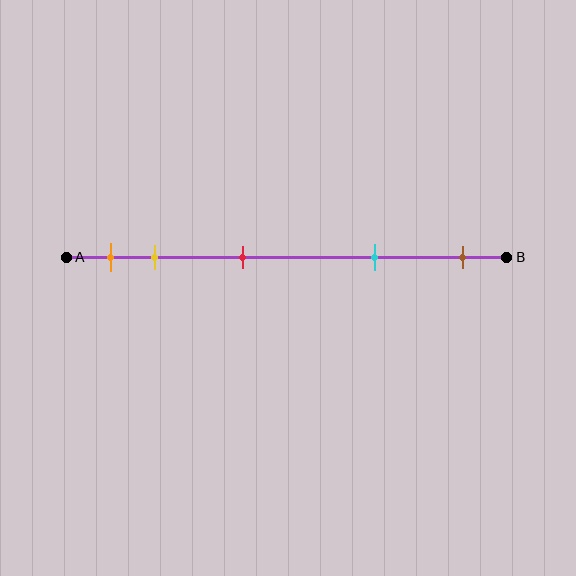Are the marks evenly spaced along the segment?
No, the marks are not evenly spaced.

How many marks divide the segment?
There are 5 marks dividing the segment.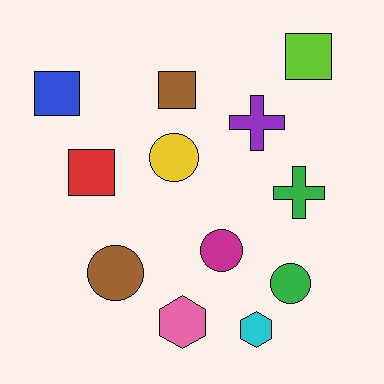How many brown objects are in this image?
There are 2 brown objects.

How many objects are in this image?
There are 12 objects.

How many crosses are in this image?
There are 2 crosses.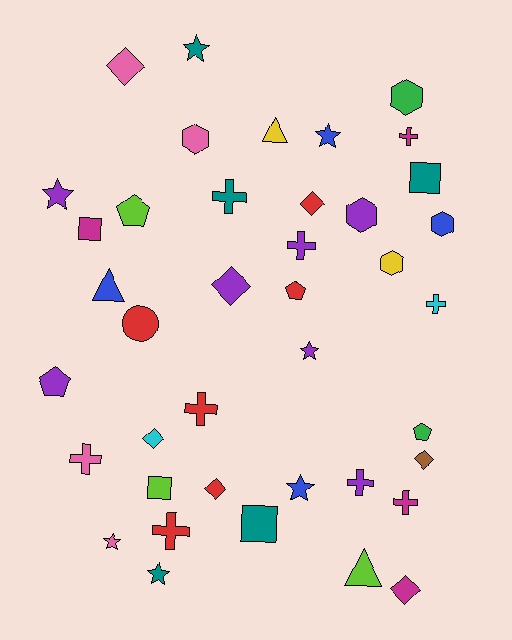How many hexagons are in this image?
There are 5 hexagons.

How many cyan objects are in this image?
There are 2 cyan objects.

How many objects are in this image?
There are 40 objects.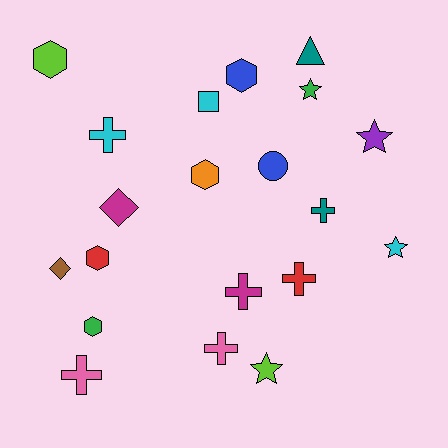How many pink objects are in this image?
There are 2 pink objects.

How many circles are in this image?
There is 1 circle.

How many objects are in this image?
There are 20 objects.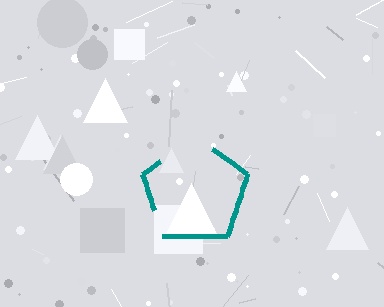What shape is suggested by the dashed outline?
The dashed outline suggests a pentagon.